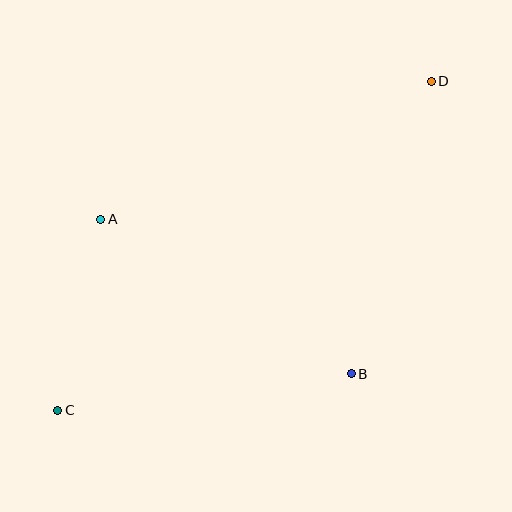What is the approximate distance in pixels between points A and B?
The distance between A and B is approximately 294 pixels.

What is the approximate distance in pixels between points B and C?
The distance between B and C is approximately 296 pixels.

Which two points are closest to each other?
Points A and C are closest to each other.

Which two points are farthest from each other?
Points C and D are farthest from each other.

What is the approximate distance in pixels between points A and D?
The distance between A and D is approximately 358 pixels.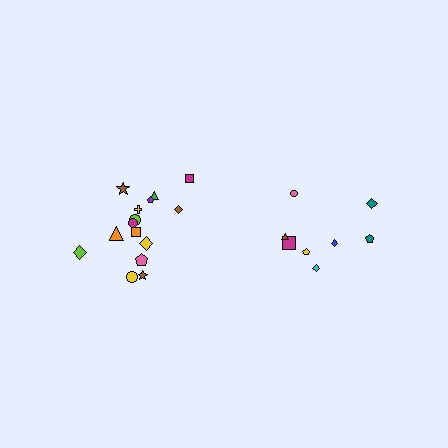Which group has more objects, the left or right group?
The left group.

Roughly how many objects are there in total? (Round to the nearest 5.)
Roughly 25 objects in total.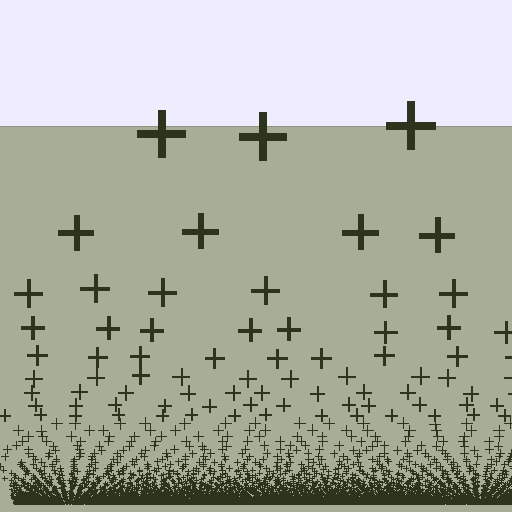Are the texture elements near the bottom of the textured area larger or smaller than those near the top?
Smaller. The gradient is inverted — elements near the bottom are smaller and denser.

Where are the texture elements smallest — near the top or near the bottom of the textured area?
Near the bottom.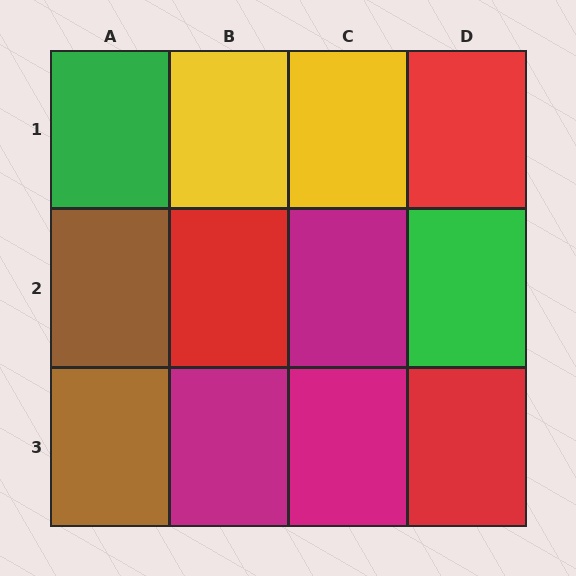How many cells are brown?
2 cells are brown.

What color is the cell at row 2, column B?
Red.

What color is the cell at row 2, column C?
Magenta.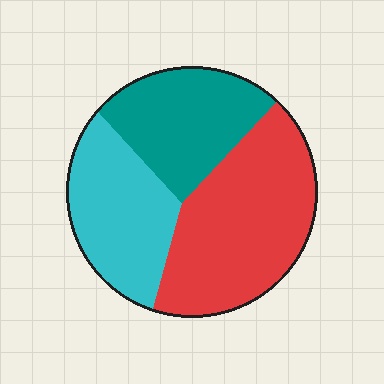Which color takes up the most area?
Red, at roughly 45%.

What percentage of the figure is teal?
Teal covers 28% of the figure.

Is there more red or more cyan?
Red.